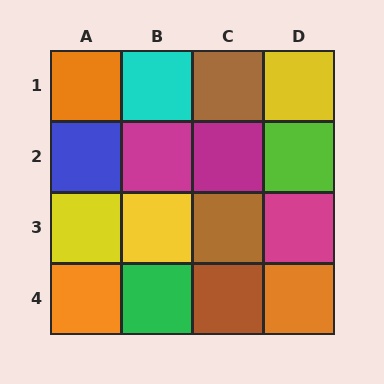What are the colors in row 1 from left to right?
Orange, cyan, brown, yellow.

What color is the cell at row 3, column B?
Yellow.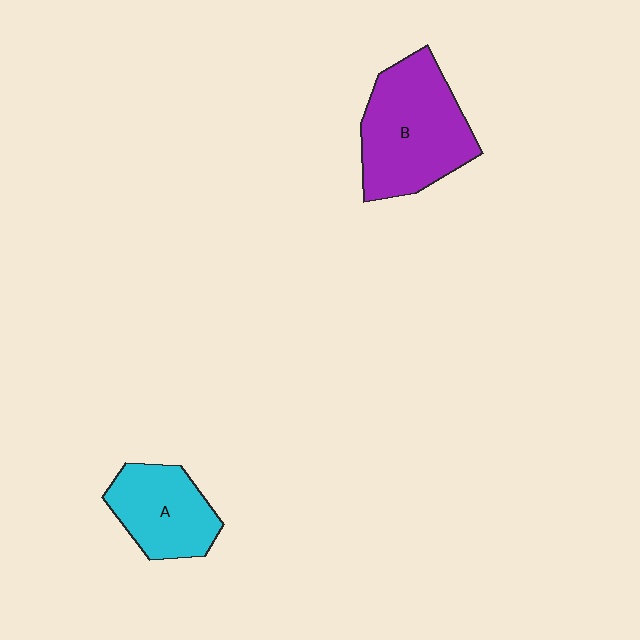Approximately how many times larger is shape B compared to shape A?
Approximately 1.5 times.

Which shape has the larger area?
Shape B (purple).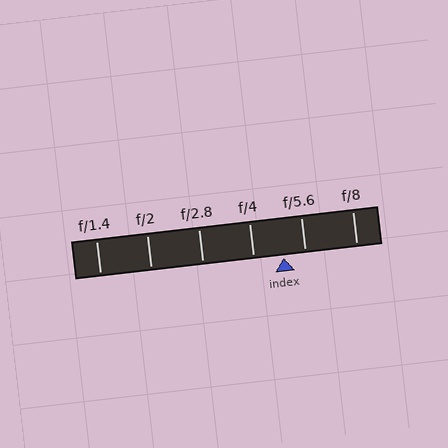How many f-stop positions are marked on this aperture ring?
There are 6 f-stop positions marked.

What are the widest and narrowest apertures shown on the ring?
The widest aperture shown is f/1.4 and the narrowest is f/8.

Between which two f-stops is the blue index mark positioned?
The index mark is between f/4 and f/5.6.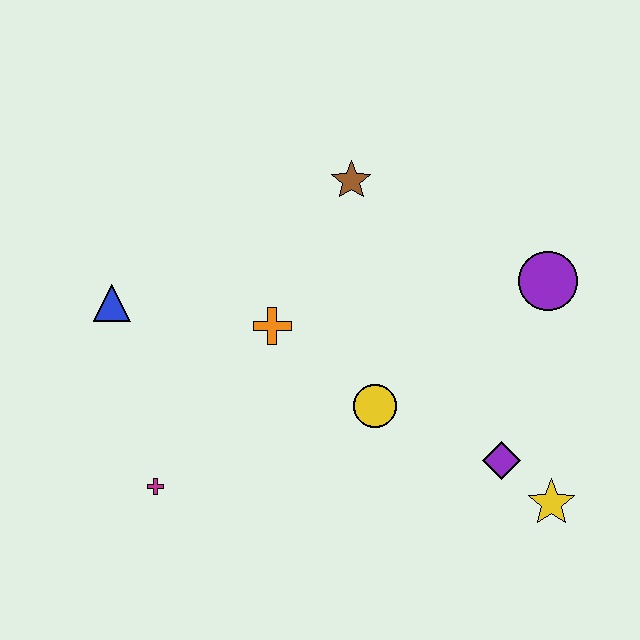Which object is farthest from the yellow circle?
The blue triangle is farthest from the yellow circle.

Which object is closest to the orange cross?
The yellow circle is closest to the orange cross.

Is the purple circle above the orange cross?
Yes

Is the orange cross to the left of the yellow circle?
Yes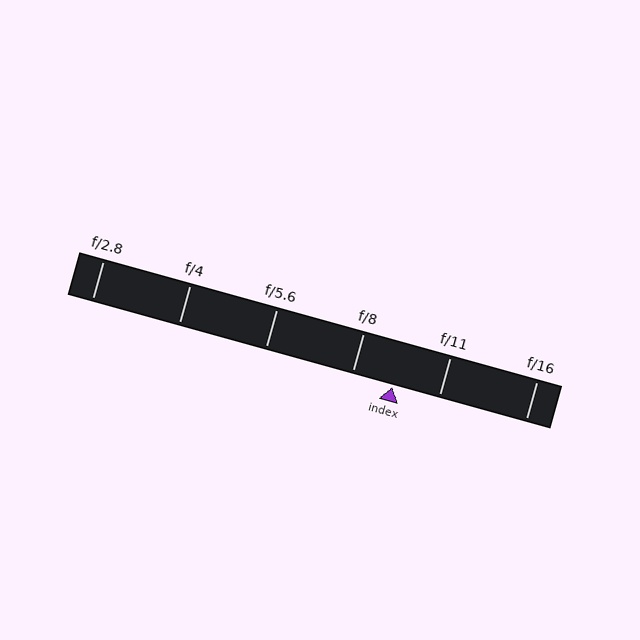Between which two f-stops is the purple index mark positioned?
The index mark is between f/8 and f/11.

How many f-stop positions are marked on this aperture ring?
There are 6 f-stop positions marked.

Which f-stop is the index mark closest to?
The index mark is closest to f/8.